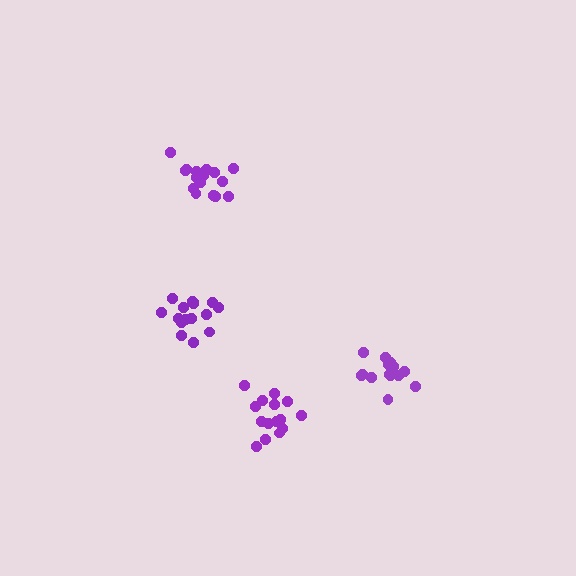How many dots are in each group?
Group 1: 17 dots, Group 2: 16 dots, Group 3: 16 dots, Group 4: 14 dots (63 total).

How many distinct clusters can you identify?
There are 4 distinct clusters.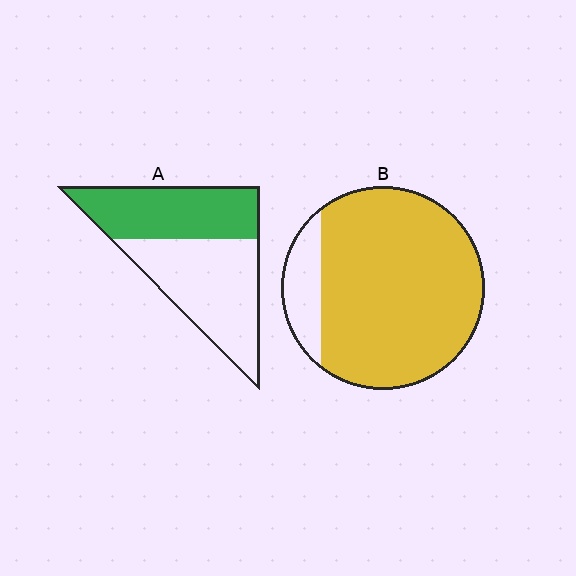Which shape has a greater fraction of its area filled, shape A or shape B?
Shape B.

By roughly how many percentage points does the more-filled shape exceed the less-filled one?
By roughly 40 percentage points (B over A).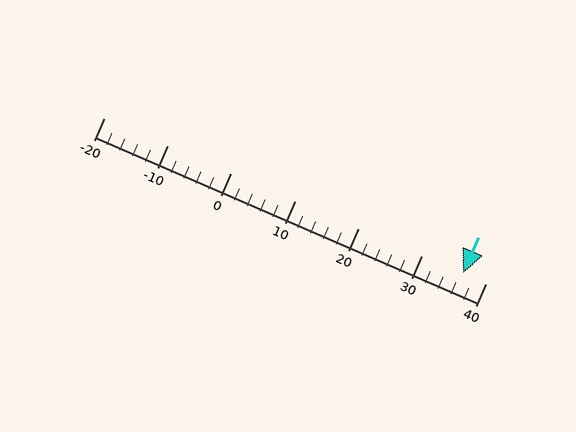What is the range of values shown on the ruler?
The ruler shows values from -20 to 40.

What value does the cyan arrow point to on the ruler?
The cyan arrow points to approximately 36.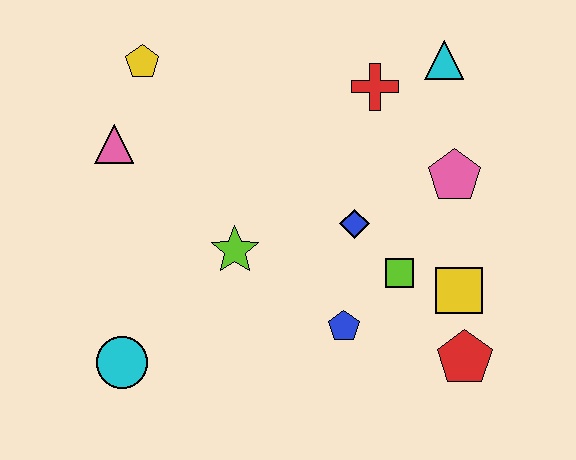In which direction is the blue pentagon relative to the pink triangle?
The blue pentagon is to the right of the pink triangle.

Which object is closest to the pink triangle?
The yellow pentagon is closest to the pink triangle.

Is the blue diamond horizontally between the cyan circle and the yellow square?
Yes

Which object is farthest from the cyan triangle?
The cyan circle is farthest from the cyan triangle.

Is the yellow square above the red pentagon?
Yes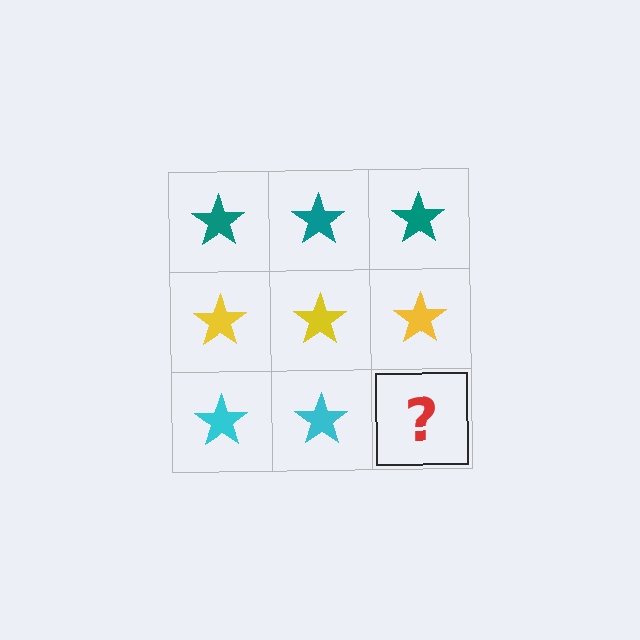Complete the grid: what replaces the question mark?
The question mark should be replaced with a cyan star.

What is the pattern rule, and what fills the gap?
The rule is that each row has a consistent color. The gap should be filled with a cyan star.